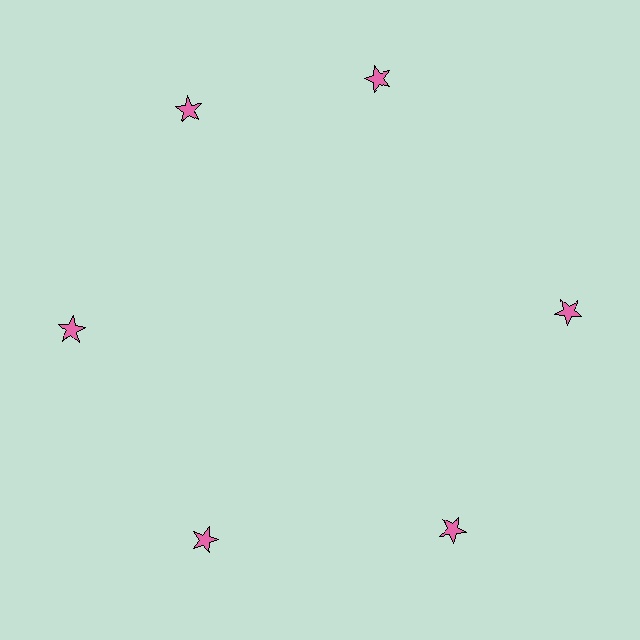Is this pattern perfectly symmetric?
No. The 6 pink stars are arranged in a ring, but one element near the 1 o'clock position is rotated out of alignment along the ring, breaking the 6-fold rotational symmetry.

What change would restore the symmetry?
The symmetry would be restored by rotating it back into even spacing with its neighbors so that all 6 stars sit at equal angles and equal distance from the center.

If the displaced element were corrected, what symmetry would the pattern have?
It would have 6-fold rotational symmetry — the pattern would map onto itself every 60 degrees.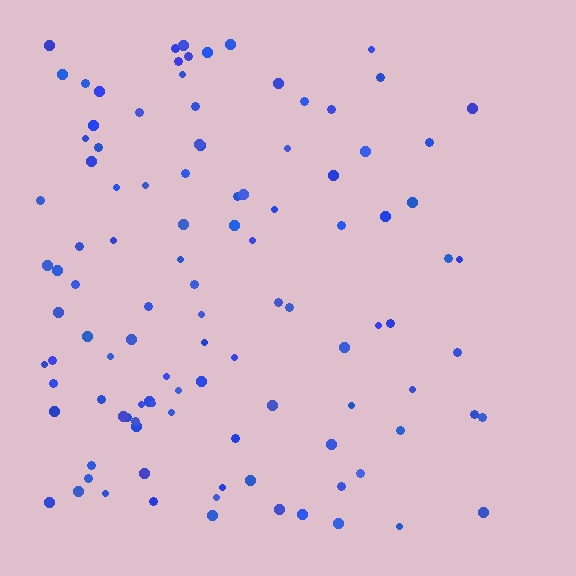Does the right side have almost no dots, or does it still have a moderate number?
Still a moderate number, just noticeably fewer than the left.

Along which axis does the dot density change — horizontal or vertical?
Horizontal.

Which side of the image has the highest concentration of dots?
The left.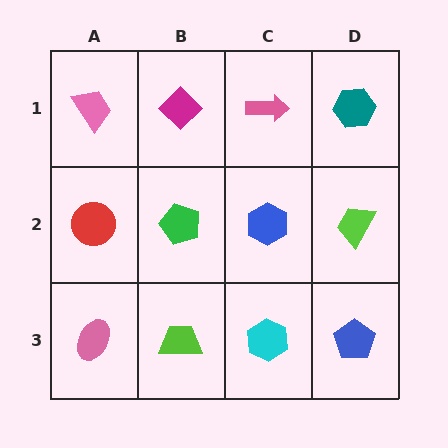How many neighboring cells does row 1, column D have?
2.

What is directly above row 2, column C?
A pink arrow.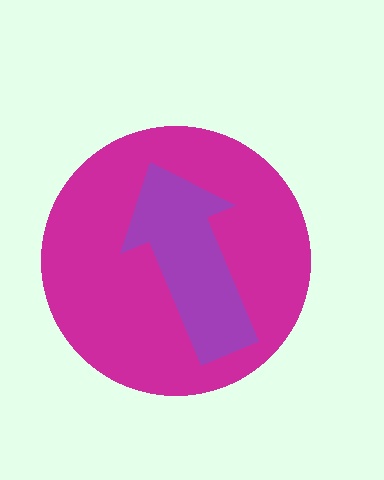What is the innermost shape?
The purple arrow.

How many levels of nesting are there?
2.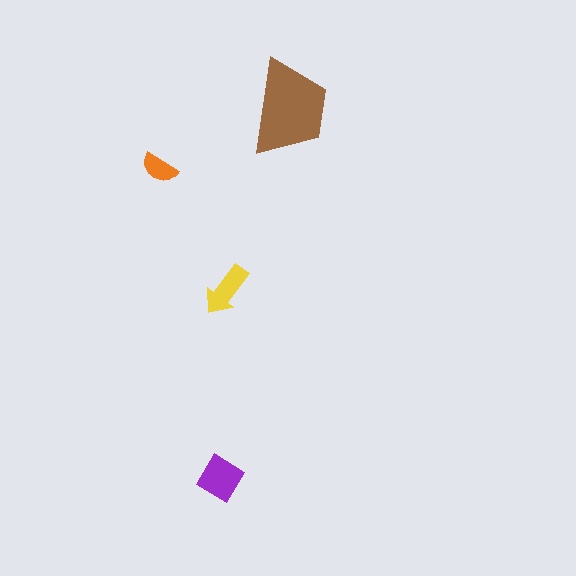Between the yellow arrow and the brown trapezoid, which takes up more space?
The brown trapezoid.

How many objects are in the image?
There are 4 objects in the image.